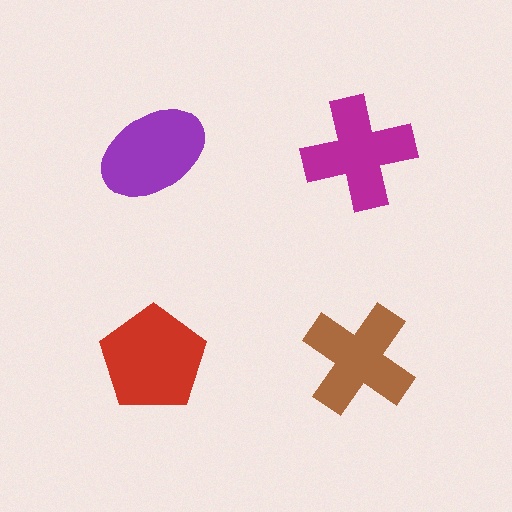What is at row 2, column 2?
A brown cross.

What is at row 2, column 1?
A red pentagon.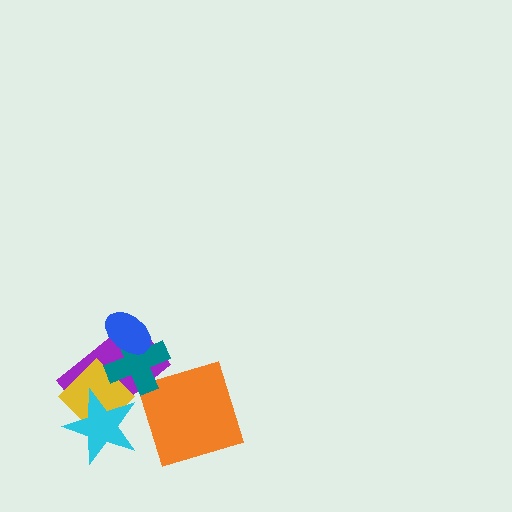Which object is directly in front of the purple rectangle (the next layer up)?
The yellow diamond is directly in front of the purple rectangle.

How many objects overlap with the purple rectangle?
4 objects overlap with the purple rectangle.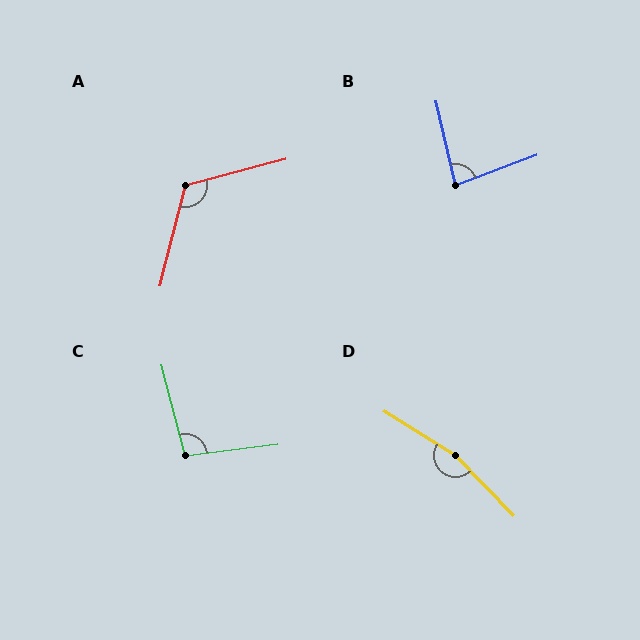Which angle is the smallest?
B, at approximately 83 degrees.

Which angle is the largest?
D, at approximately 166 degrees.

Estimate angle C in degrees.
Approximately 97 degrees.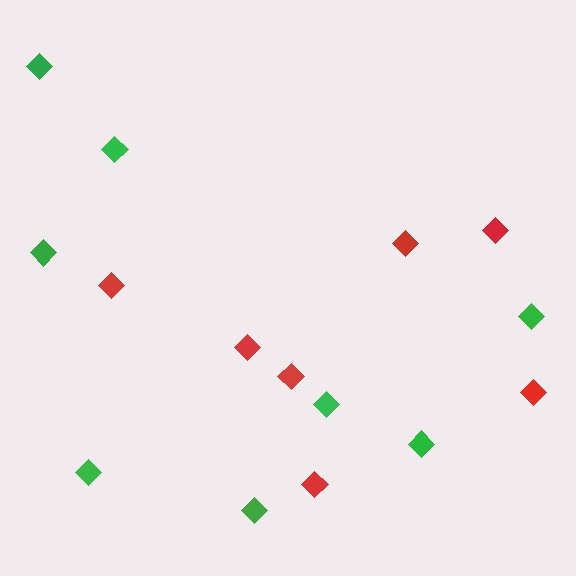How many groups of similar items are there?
There are 2 groups: one group of green diamonds (8) and one group of red diamonds (7).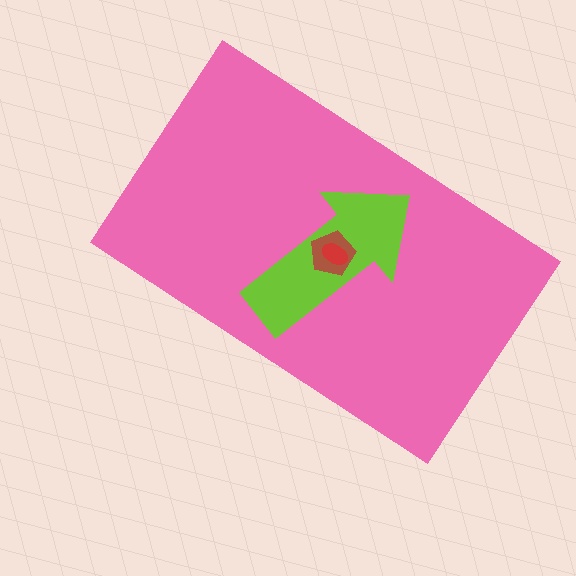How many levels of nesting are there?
4.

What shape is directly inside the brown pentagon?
The red ellipse.